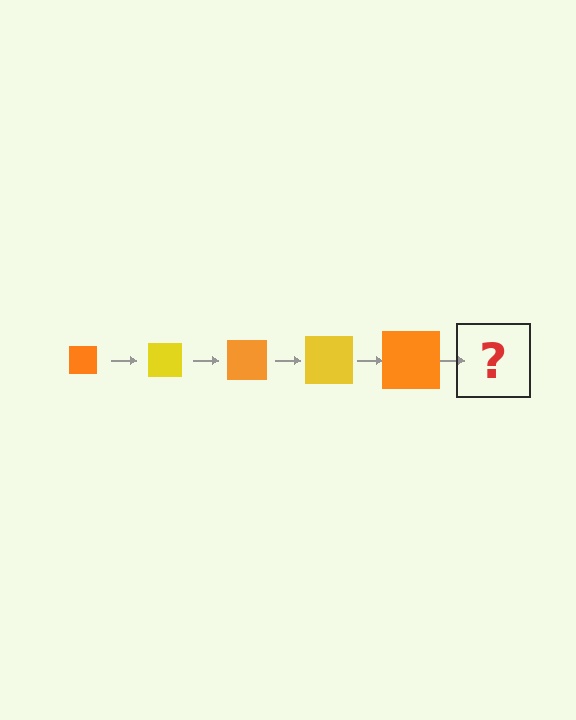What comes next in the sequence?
The next element should be a yellow square, larger than the previous one.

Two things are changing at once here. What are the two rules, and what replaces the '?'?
The two rules are that the square grows larger each step and the color cycles through orange and yellow. The '?' should be a yellow square, larger than the previous one.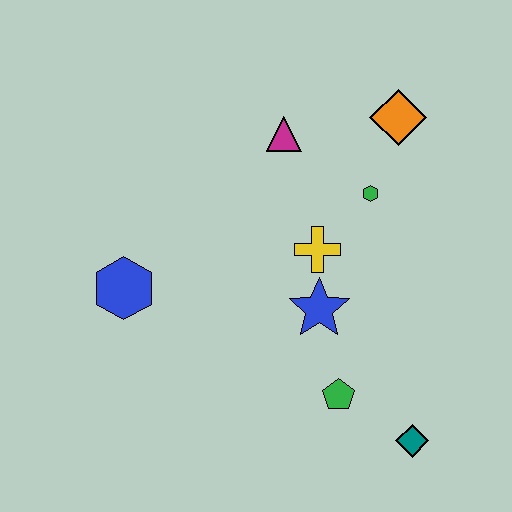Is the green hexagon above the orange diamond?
No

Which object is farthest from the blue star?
The orange diamond is farthest from the blue star.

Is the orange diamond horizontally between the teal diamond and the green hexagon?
Yes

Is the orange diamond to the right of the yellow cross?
Yes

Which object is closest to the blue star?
The yellow cross is closest to the blue star.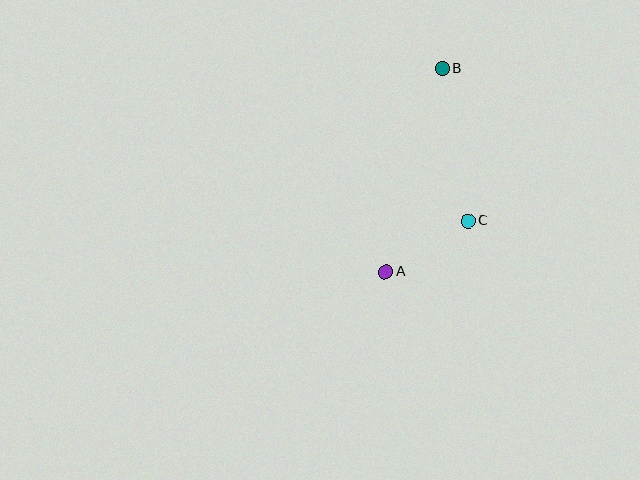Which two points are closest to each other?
Points A and C are closest to each other.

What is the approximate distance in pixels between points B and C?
The distance between B and C is approximately 154 pixels.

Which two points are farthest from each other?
Points A and B are farthest from each other.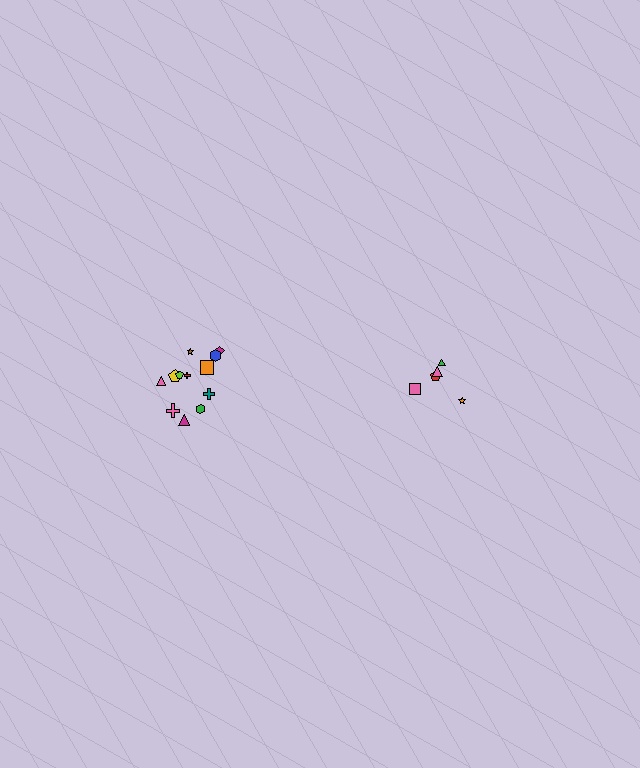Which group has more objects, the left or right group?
The left group.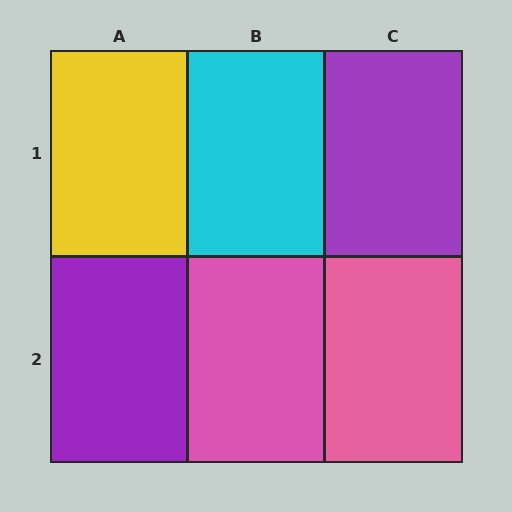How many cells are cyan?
1 cell is cyan.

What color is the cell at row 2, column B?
Pink.